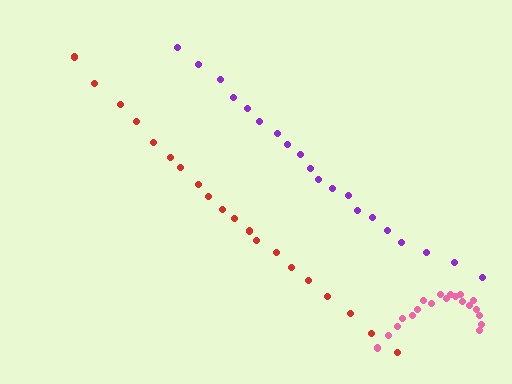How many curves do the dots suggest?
There are 3 distinct paths.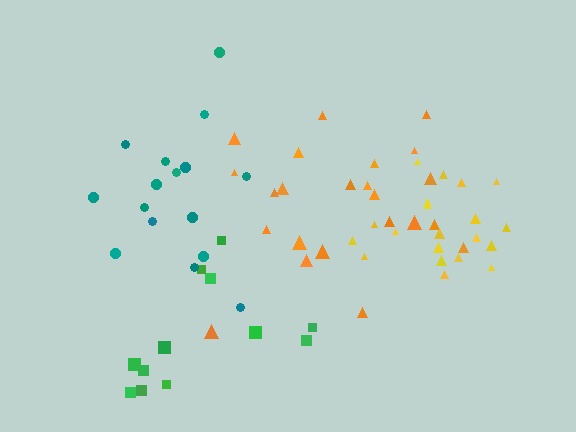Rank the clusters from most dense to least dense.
yellow, teal, orange, green.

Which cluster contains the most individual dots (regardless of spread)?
Orange (23).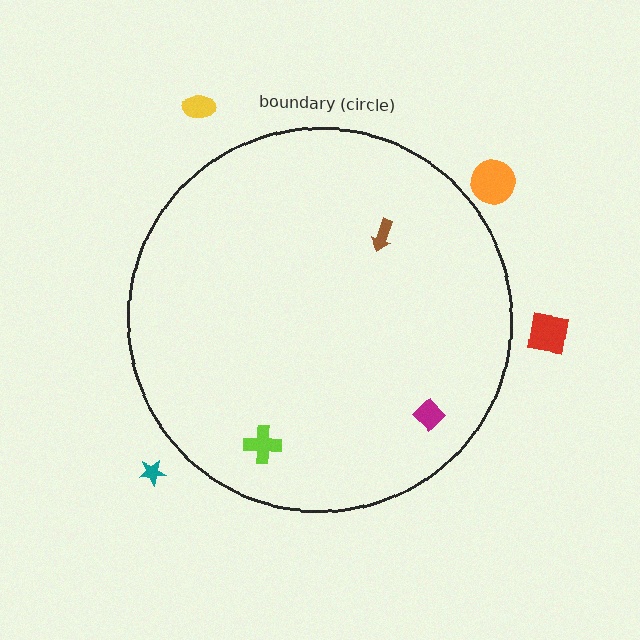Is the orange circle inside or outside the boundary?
Outside.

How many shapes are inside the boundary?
3 inside, 4 outside.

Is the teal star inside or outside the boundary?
Outside.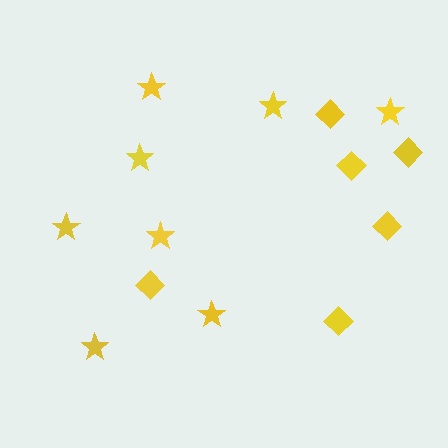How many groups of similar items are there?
There are 2 groups: one group of stars (8) and one group of diamonds (6).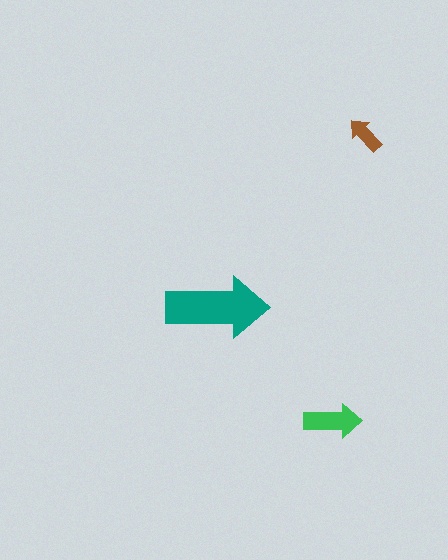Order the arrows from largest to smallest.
the teal one, the green one, the brown one.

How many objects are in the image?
There are 3 objects in the image.